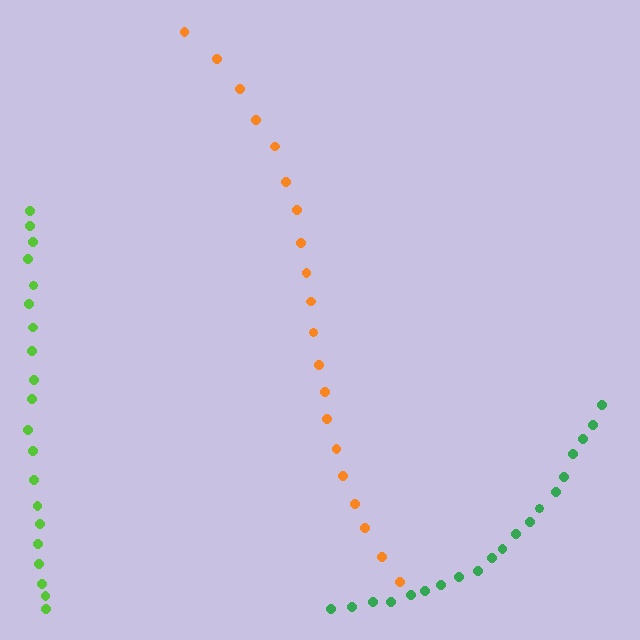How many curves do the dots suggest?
There are 3 distinct paths.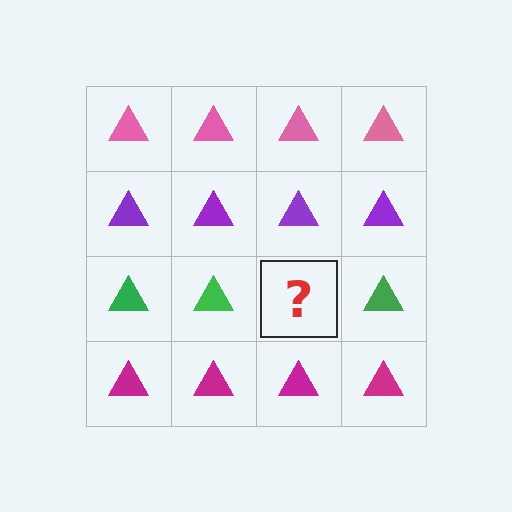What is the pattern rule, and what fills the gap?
The rule is that each row has a consistent color. The gap should be filled with a green triangle.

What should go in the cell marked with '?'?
The missing cell should contain a green triangle.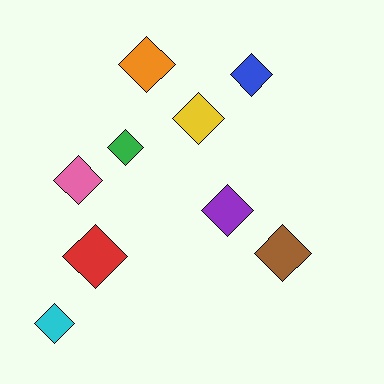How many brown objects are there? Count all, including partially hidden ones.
There is 1 brown object.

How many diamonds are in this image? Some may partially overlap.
There are 9 diamonds.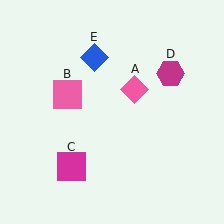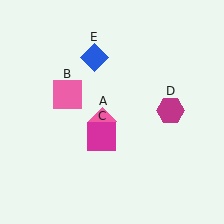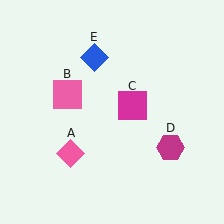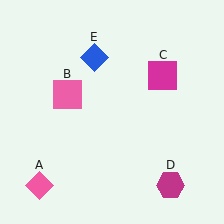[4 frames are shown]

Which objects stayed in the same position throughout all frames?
Pink square (object B) and blue diamond (object E) remained stationary.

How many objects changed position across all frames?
3 objects changed position: pink diamond (object A), magenta square (object C), magenta hexagon (object D).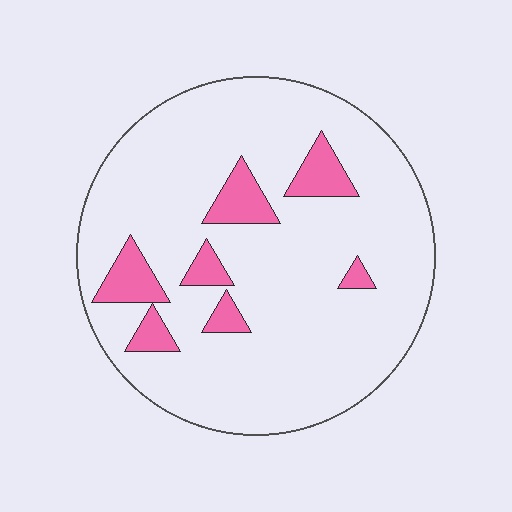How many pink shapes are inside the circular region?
7.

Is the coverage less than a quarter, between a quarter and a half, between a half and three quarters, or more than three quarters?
Less than a quarter.